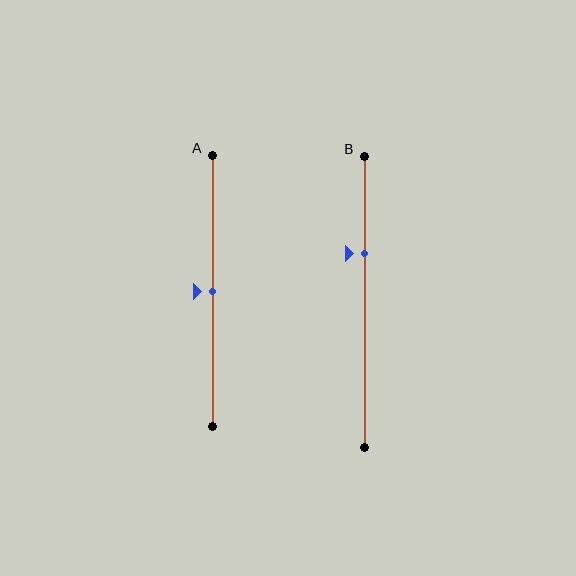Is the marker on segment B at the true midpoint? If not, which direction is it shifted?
No, the marker on segment B is shifted upward by about 17% of the segment length.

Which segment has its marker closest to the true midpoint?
Segment A has its marker closest to the true midpoint.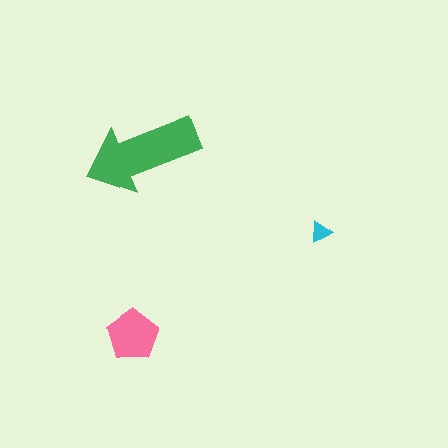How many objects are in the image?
There are 3 objects in the image.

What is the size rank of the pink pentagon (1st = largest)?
2nd.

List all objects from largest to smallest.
The green arrow, the pink pentagon, the cyan triangle.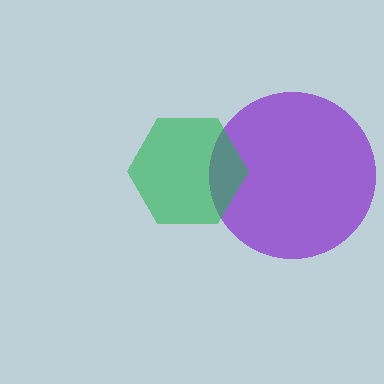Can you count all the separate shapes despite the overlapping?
Yes, there are 2 separate shapes.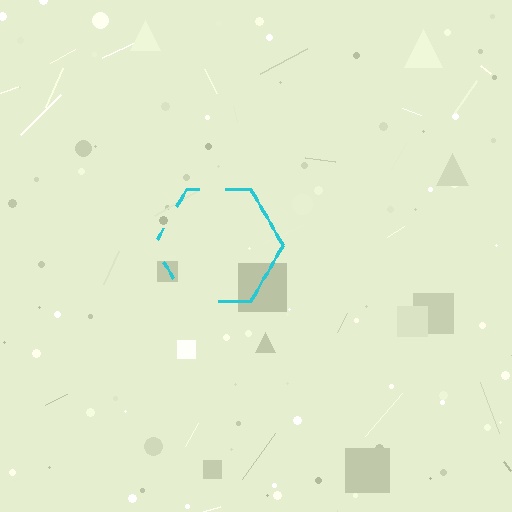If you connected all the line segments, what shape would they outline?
They would outline a hexagon.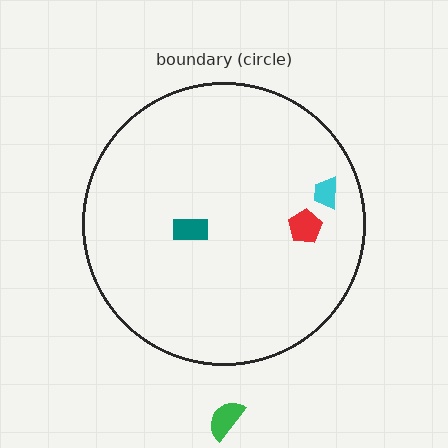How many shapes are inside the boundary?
3 inside, 1 outside.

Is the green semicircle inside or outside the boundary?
Outside.